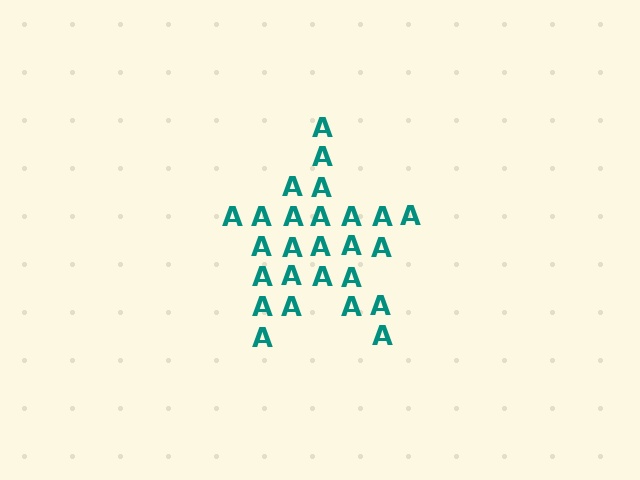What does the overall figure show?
The overall figure shows a star.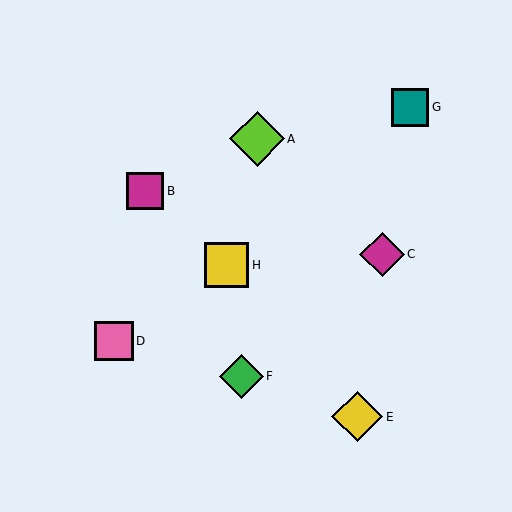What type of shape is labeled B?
Shape B is a magenta square.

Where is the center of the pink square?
The center of the pink square is at (114, 341).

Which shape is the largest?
The lime diamond (labeled A) is the largest.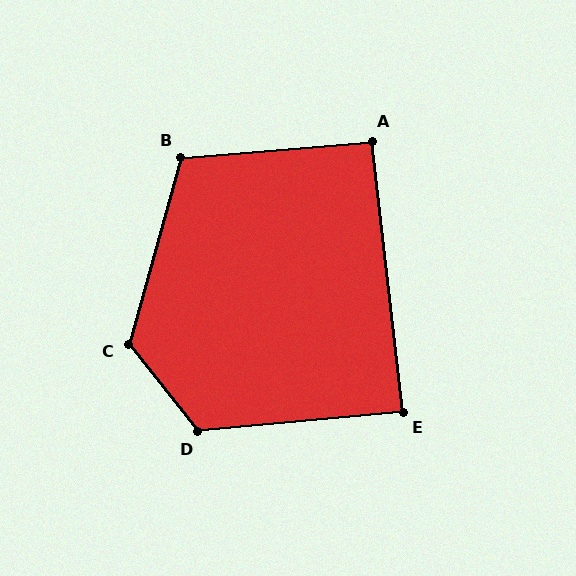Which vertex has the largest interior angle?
C, at approximately 126 degrees.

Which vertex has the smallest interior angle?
E, at approximately 89 degrees.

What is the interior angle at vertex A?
Approximately 92 degrees (approximately right).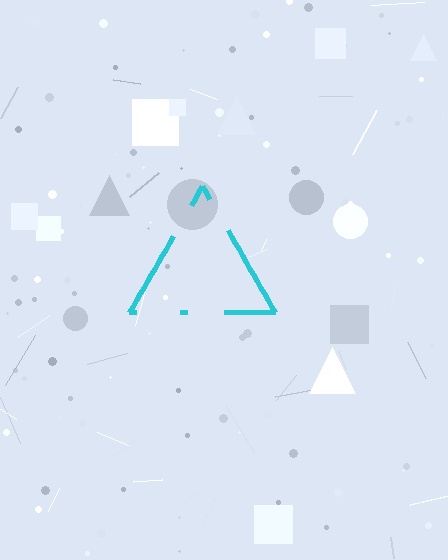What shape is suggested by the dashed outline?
The dashed outline suggests a triangle.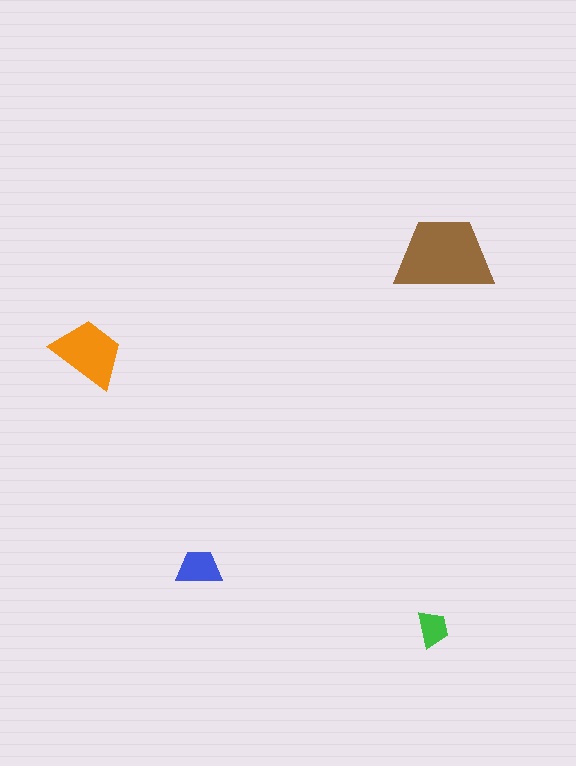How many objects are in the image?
There are 4 objects in the image.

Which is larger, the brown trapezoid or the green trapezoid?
The brown one.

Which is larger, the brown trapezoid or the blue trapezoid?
The brown one.